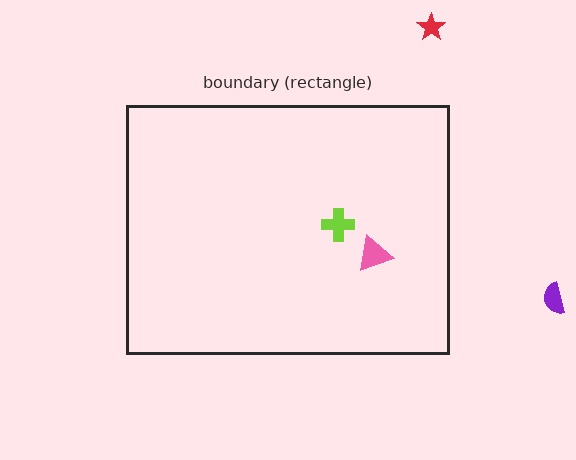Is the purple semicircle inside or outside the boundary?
Outside.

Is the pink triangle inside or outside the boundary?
Inside.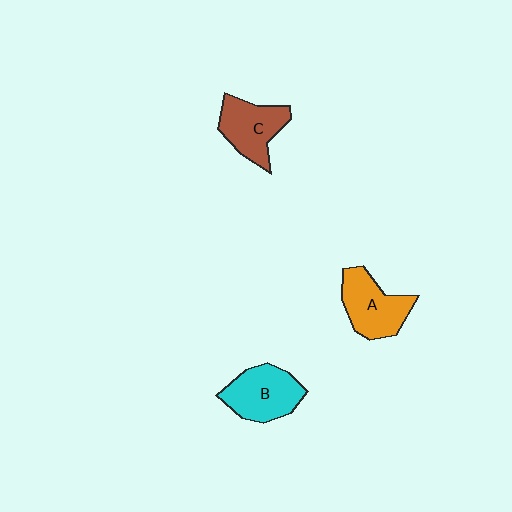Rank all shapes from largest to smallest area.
From largest to smallest: B (cyan), A (orange), C (brown).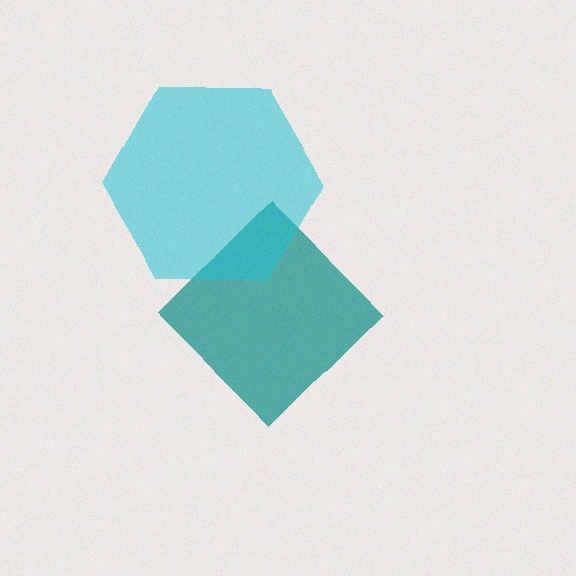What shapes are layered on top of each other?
The layered shapes are: a teal diamond, a cyan hexagon.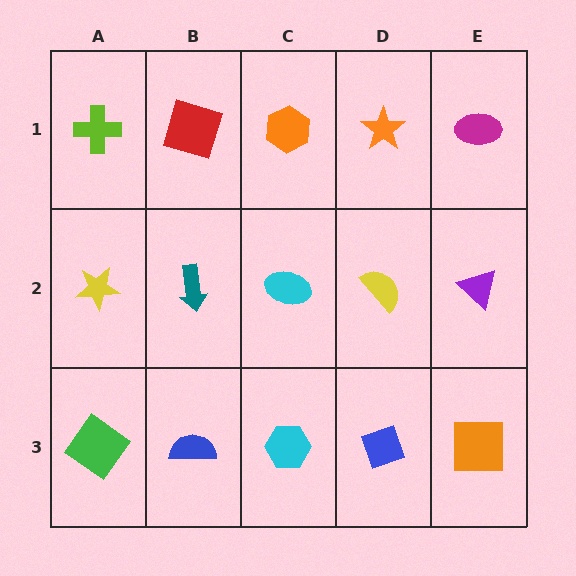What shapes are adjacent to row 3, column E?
A purple triangle (row 2, column E), a blue diamond (row 3, column D).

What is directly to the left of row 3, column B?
A green diamond.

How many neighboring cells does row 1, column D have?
3.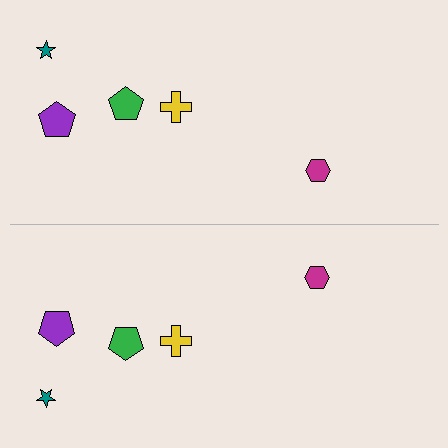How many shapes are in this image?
There are 10 shapes in this image.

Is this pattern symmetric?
Yes, this pattern has bilateral (reflection) symmetry.